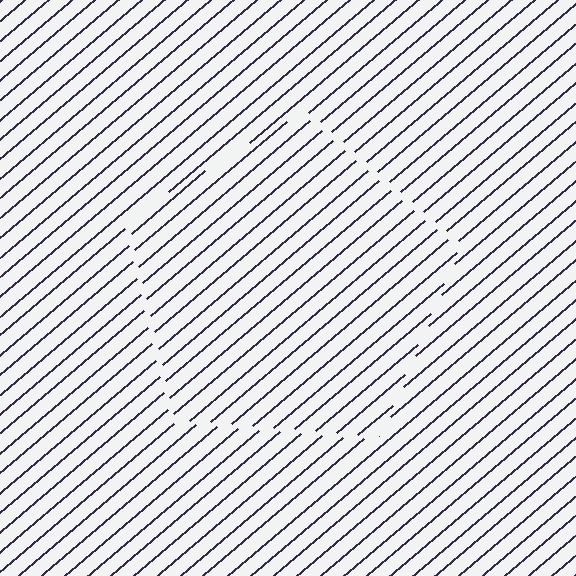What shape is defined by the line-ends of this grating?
An illusory pentagon. The interior of the shape contains the same grating, shifted by half a period — the contour is defined by the phase discontinuity where line-ends from the inner and outer gratings abut.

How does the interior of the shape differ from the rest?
The interior of the shape contains the same grating, shifted by half a period — the contour is defined by the phase discontinuity where line-ends from the inner and outer gratings abut.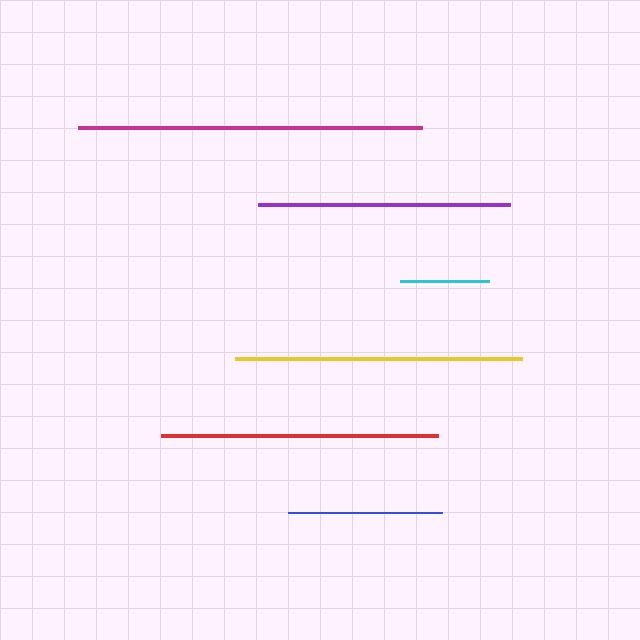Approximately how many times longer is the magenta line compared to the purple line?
The magenta line is approximately 1.4 times the length of the purple line.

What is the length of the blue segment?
The blue segment is approximately 155 pixels long.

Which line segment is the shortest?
The cyan line is the shortest at approximately 89 pixels.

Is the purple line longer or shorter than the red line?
The red line is longer than the purple line.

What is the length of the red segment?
The red segment is approximately 276 pixels long.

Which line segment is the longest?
The magenta line is the longest at approximately 343 pixels.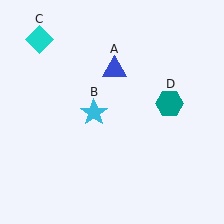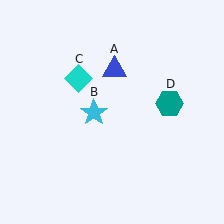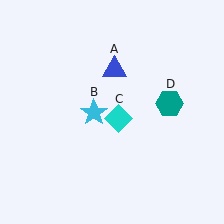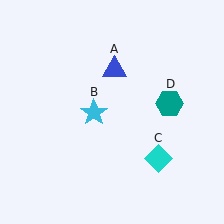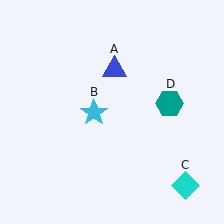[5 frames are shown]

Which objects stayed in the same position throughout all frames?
Blue triangle (object A) and cyan star (object B) and teal hexagon (object D) remained stationary.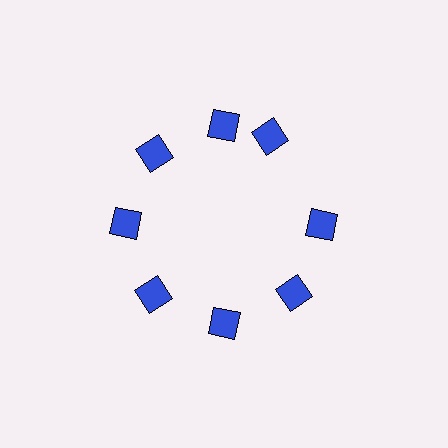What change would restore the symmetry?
The symmetry would be restored by rotating it back into even spacing with its neighbors so that all 8 diamonds sit at equal angles and equal distance from the center.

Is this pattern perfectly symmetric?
No. The 8 blue diamonds are arranged in a ring, but one element near the 2 o'clock position is rotated out of alignment along the ring, breaking the 8-fold rotational symmetry.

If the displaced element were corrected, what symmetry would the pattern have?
It would have 8-fold rotational symmetry — the pattern would map onto itself every 45 degrees.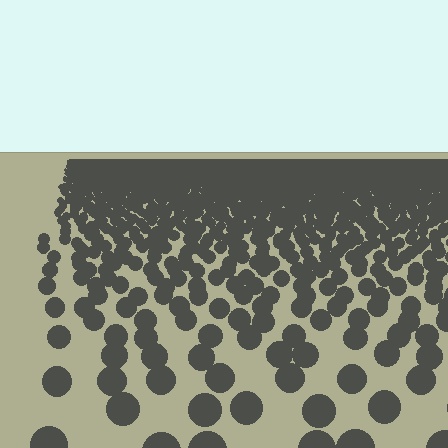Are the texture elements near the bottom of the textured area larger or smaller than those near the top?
Larger. Near the bottom, elements are closer to the viewer and appear at a bigger on-screen size.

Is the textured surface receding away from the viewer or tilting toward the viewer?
The surface is receding away from the viewer. Texture elements get smaller and denser toward the top.